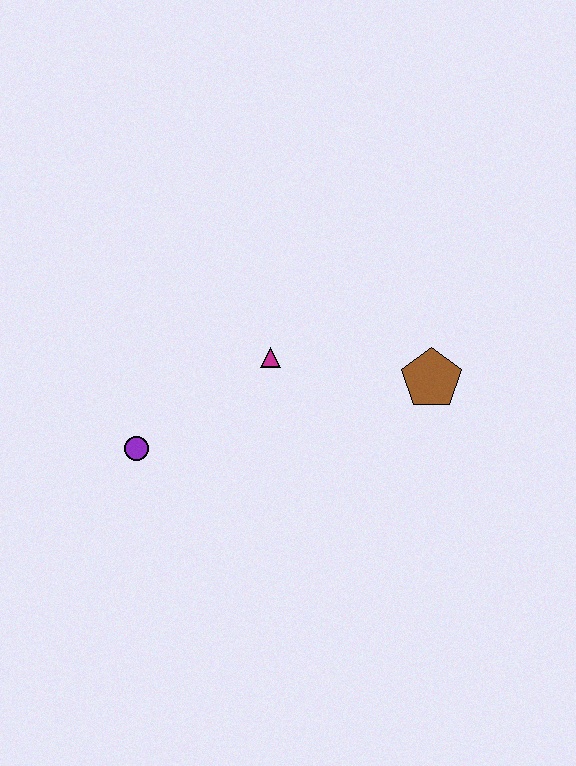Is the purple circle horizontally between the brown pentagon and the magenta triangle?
No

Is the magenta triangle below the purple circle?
No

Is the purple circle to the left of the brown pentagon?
Yes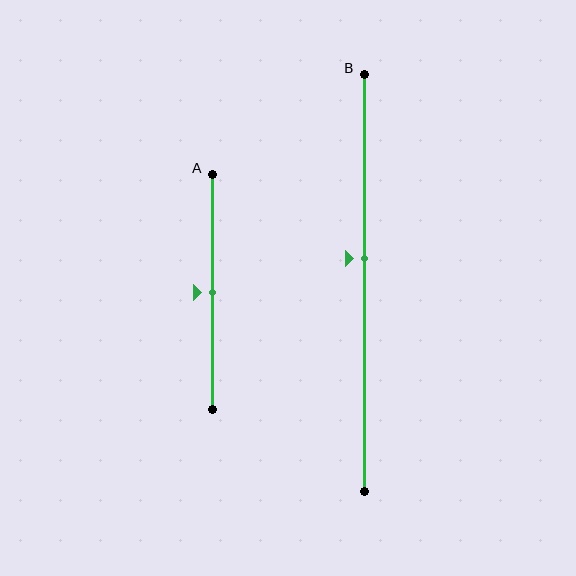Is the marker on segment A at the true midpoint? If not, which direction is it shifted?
Yes, the marker on segment A is at the true midpoint.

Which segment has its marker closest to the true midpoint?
Segment A has its marker closest to the true midpoint.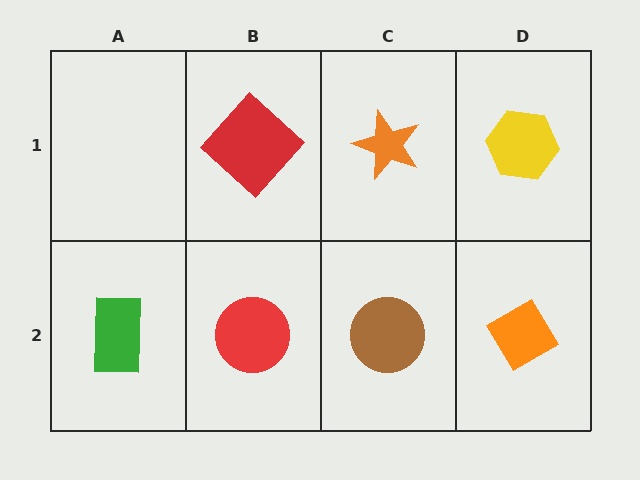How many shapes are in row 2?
4 shapes.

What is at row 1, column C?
An orange star.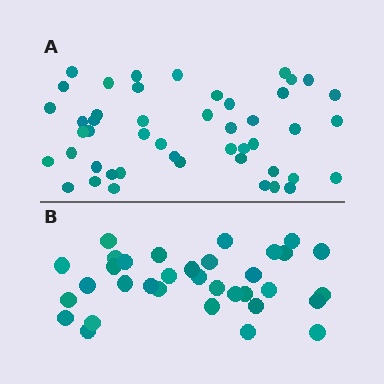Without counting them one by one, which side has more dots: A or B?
Region A (the top region) has more dots.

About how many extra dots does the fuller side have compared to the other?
Region A has approximately 15 more dots than region B.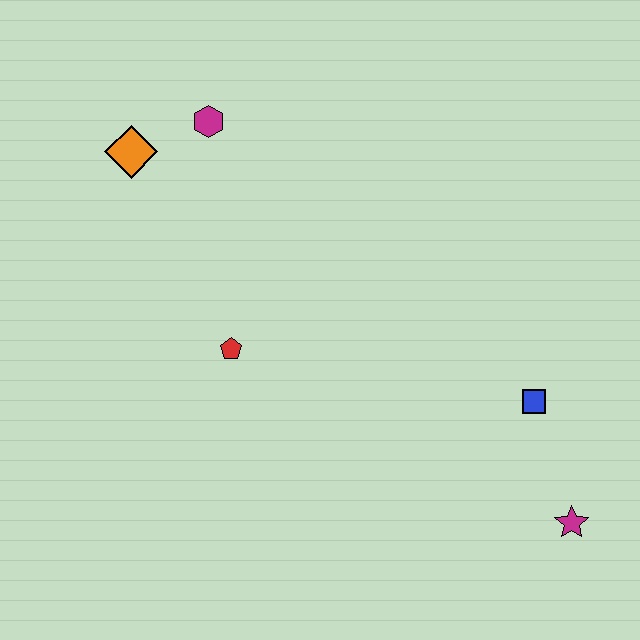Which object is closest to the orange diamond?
The magenta hexagon is closest to the orange diamond.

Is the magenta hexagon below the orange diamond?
No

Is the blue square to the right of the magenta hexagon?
Yes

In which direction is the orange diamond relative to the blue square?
The orange diamond is to the left of the blue square.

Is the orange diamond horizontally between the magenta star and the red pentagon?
No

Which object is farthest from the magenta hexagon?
The magenta star is farthest from the magenta hexagon.